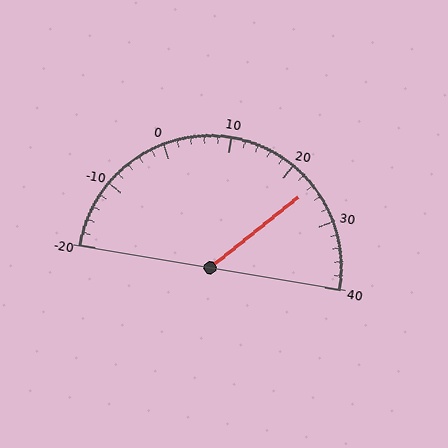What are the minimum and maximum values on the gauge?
The gauge ranges from -20 to 40.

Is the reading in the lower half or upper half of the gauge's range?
The reading is in the upper half of the range (-20 to 40).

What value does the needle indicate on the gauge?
The needle indicates approximately 24.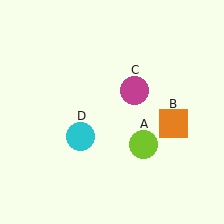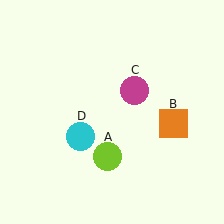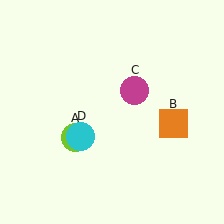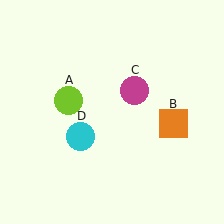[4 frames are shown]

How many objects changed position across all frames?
1 object changed position: lime circle (object A).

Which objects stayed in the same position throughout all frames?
Orange square (object B) and magenta circle (object C) and cyan circle (object D) remained stationary.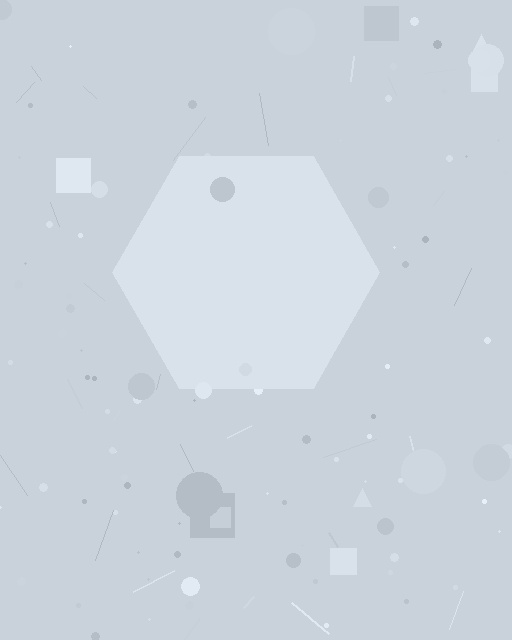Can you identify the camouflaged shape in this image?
The camouflaged shape is a hexagon.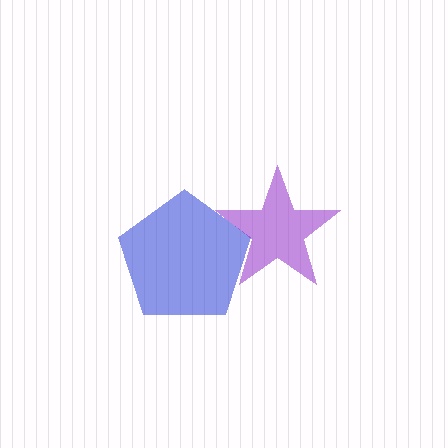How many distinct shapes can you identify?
There are 2 distinct shapes: a blue pentagon, a purple star.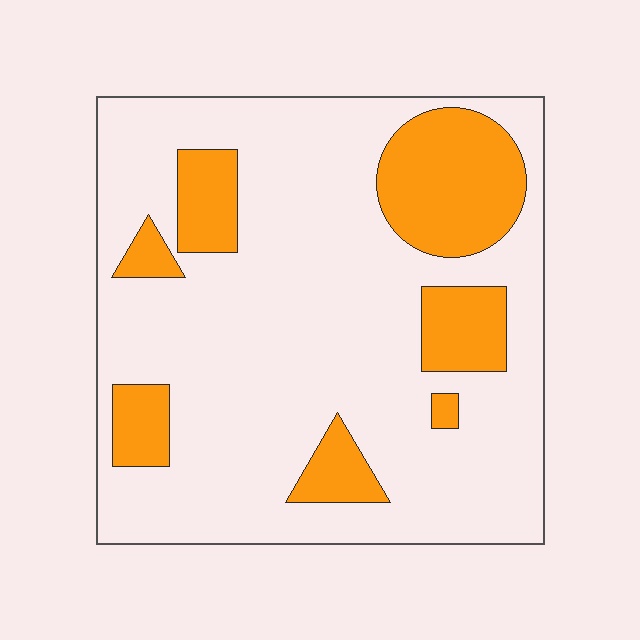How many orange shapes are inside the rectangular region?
7.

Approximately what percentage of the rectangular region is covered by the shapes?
Approximately 20%.